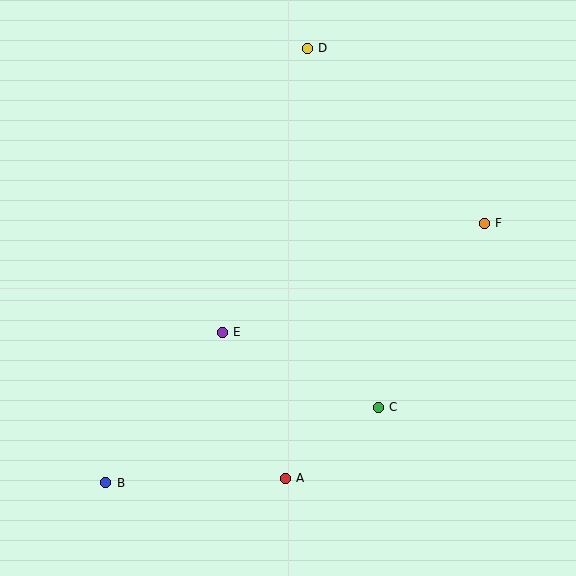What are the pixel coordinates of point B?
Point B is at (106, 483).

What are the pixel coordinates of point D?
Point D is at (307, 48).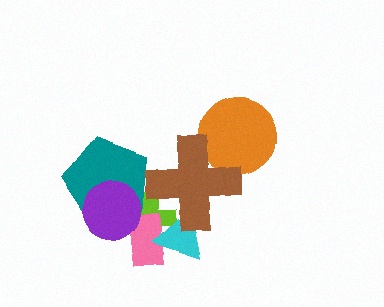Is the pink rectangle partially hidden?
Yes, it is partially covered by another shape.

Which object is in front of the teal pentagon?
The purple circle is in front of the teal pentagon.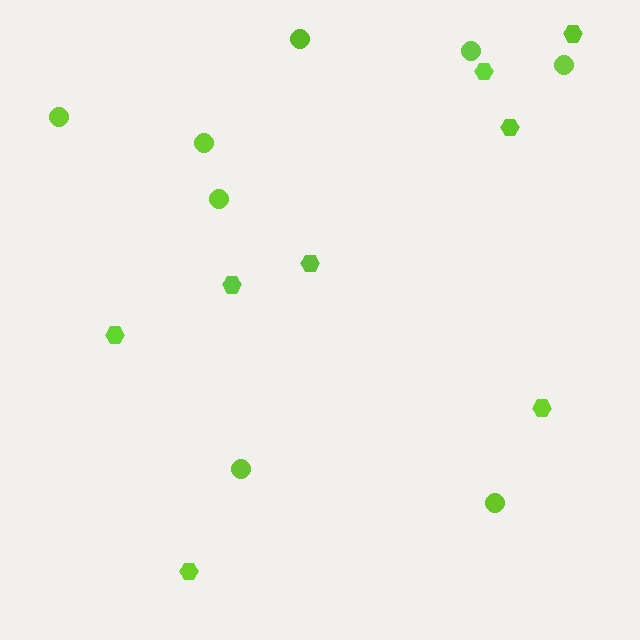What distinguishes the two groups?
There are 2 groups: one group of circles (8) and one group of hexagons (8).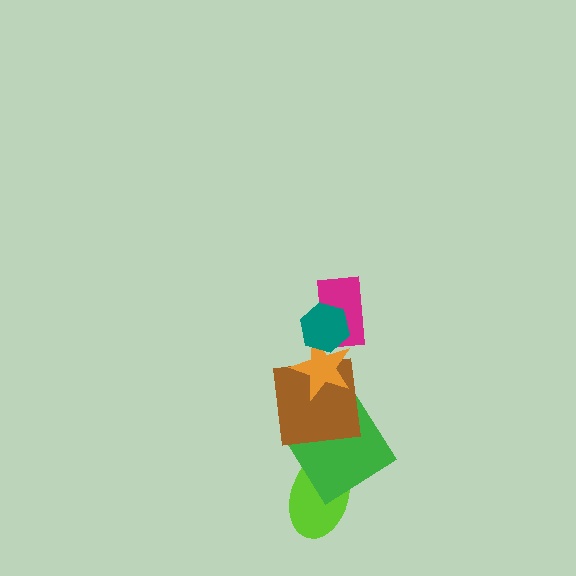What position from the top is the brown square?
The brown square is 4th from the top.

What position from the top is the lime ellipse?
The lime ellipse is 6th from the top.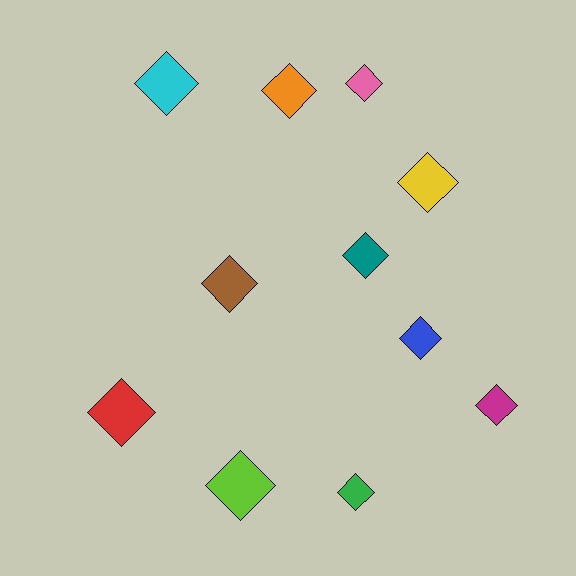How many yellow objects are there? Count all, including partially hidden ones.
There is 1 yellow object.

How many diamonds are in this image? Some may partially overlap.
There are 11 diamonds.